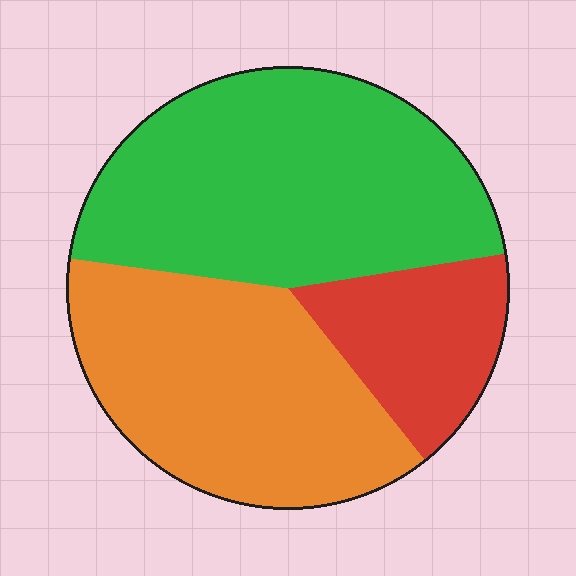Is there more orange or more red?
Orange.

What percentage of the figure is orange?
Orange covers around 40% of the figure.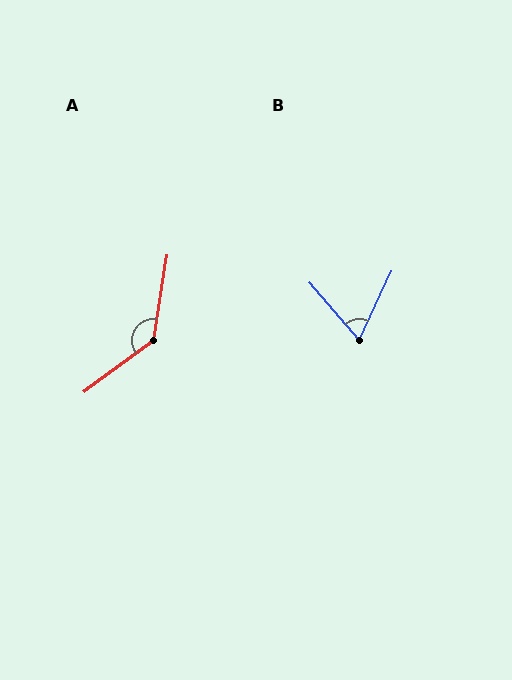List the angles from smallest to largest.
B (66°), A (136°).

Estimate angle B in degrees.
Approximately 66 degrees.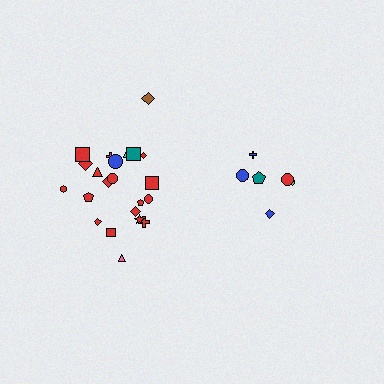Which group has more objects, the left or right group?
The left group.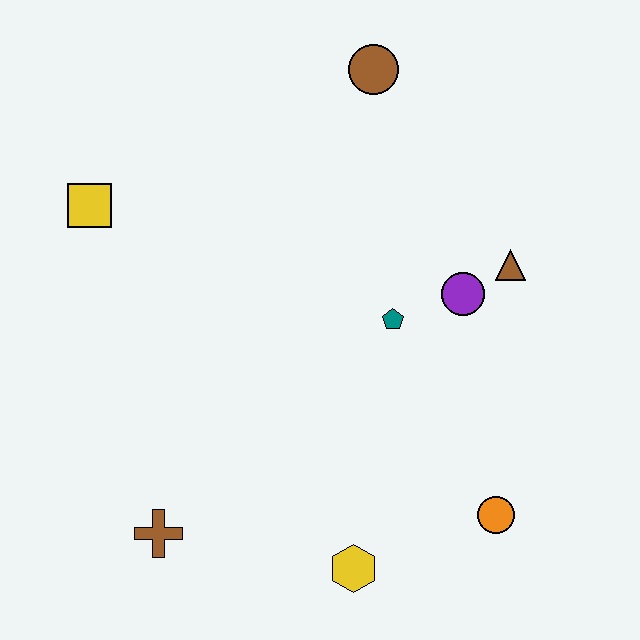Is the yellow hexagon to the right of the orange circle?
No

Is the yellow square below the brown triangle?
No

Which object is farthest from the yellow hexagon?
The brown circle is farthest from the yellow hexagon.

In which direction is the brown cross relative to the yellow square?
The brown cross is below the yellow square.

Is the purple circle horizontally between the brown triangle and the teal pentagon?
Yes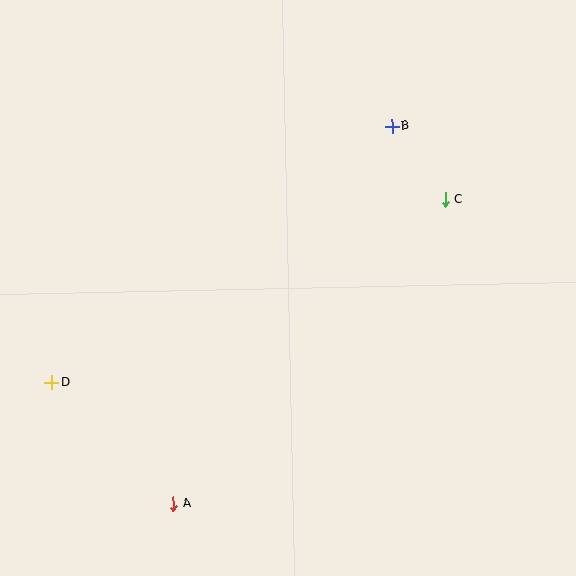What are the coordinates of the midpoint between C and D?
The midpoint between C and D is at (249, 291).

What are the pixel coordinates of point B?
Point B is at (392, 126).